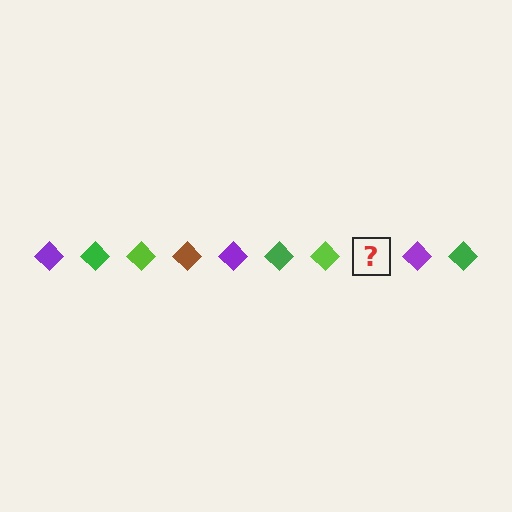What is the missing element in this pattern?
The missing element is a brown diamond.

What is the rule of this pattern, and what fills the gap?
The rule is that the pattern cycles through purple, green, lime, brown diamonds. The gap should be filled with a brown diamond.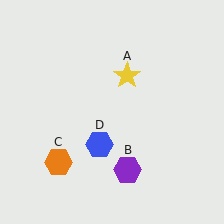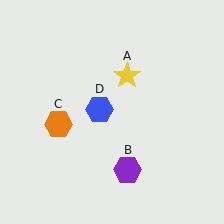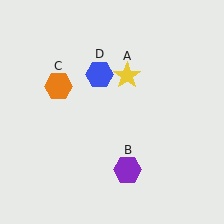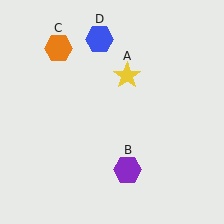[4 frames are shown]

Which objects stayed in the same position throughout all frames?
Yellow star (object A) and purple hexagon (object B) remained stationary.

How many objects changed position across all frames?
2 objects changed position: orange hexagon (object C), blue hexagon (object D).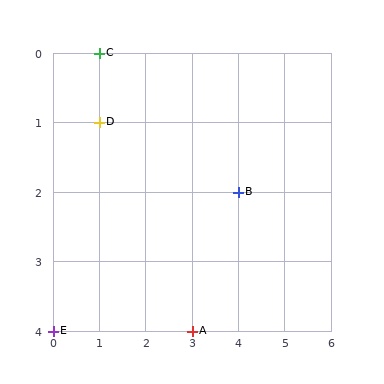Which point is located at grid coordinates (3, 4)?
Point A is at (3, 4).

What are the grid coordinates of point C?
Point C is at grid coordinates (1, 0).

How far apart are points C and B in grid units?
Points C and B are 3 columns and 2 rows apart (about 3.6 grid units diagonally).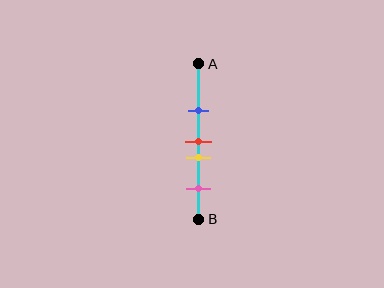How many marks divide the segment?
There are 4 marks dividing the segment.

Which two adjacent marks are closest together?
The red and yellow marks are the closest adjacent pair.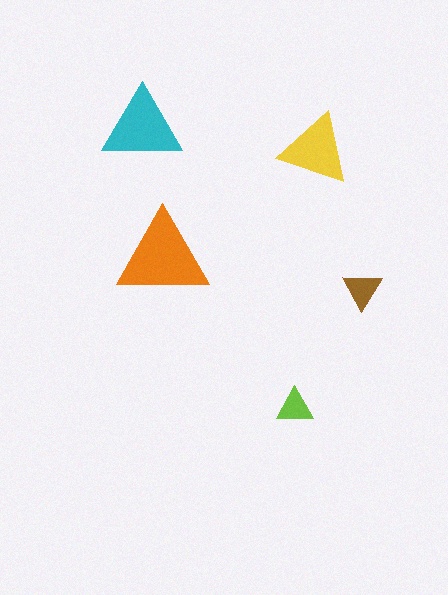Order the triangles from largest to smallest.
the orange one, the cyan one, the yellow one, the brown one, the lime one.